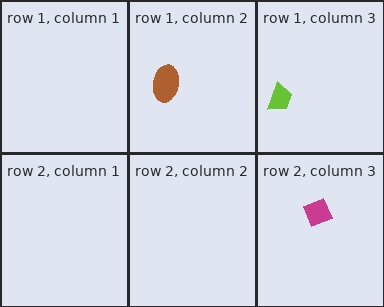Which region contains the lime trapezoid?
The row 1, column 3 region.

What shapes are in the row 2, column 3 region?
The magenta diamond.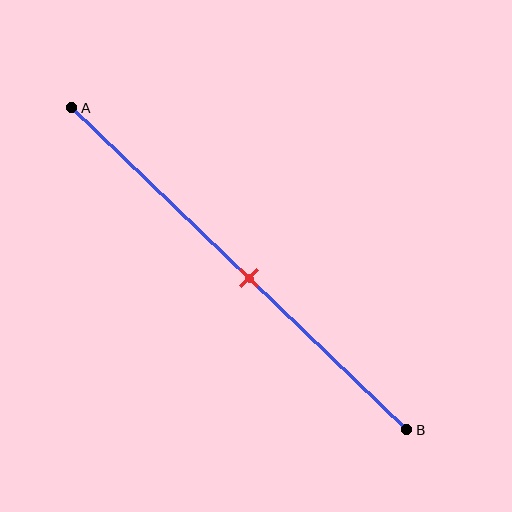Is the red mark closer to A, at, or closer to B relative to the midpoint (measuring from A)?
The red mark is approximately at the midpoint of segment AB.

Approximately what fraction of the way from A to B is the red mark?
The red mark is approximately 55% of the way from A to B.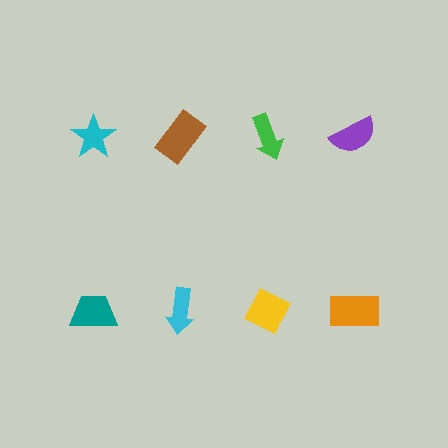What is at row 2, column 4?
An orange rectangle.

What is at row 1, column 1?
A cyan star.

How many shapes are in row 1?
4 shapes.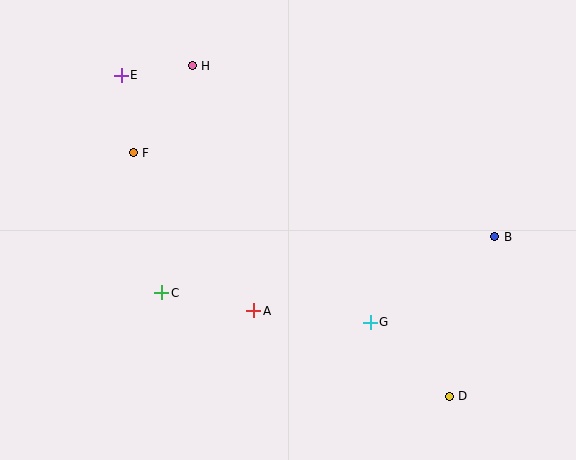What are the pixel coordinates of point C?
Point C is at (162, 293).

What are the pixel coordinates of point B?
Point B is at (495, 237).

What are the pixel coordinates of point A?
Point A is at (254, 311).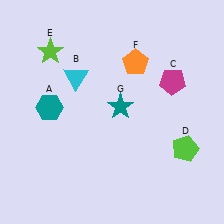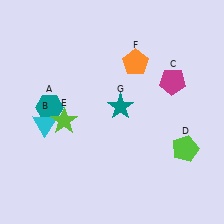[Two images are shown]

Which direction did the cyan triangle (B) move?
The cyan triangle (B) moved down.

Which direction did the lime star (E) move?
The lime star (E) moved down.